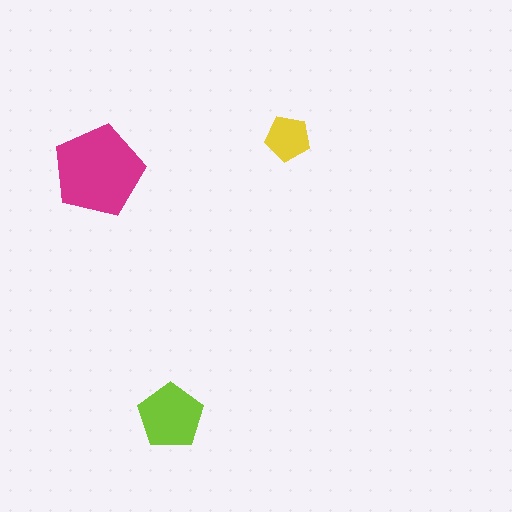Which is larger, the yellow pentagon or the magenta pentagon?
The magenta one.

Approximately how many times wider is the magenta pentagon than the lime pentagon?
About 1.5 times wider.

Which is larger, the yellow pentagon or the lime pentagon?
The lime one.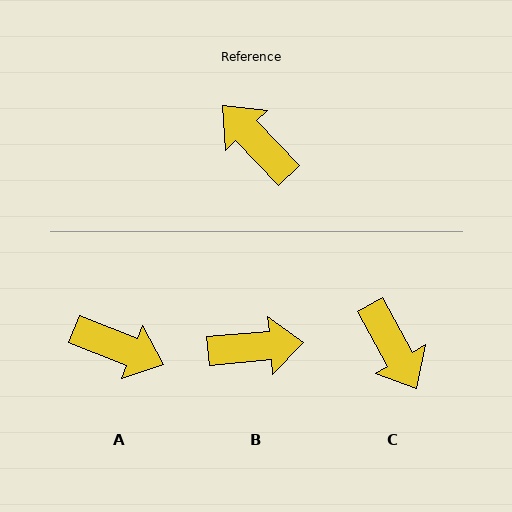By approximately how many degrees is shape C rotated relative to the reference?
Approximately 166 degrees counter-clockwise.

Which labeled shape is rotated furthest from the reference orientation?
C, about 166 degrees away.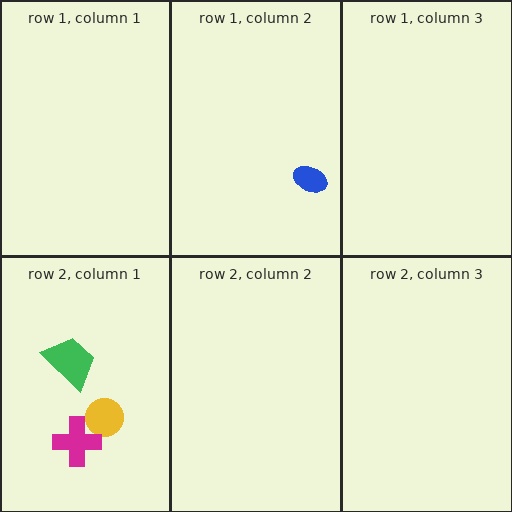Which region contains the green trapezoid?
The row 2, column 1 region.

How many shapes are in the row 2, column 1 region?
3.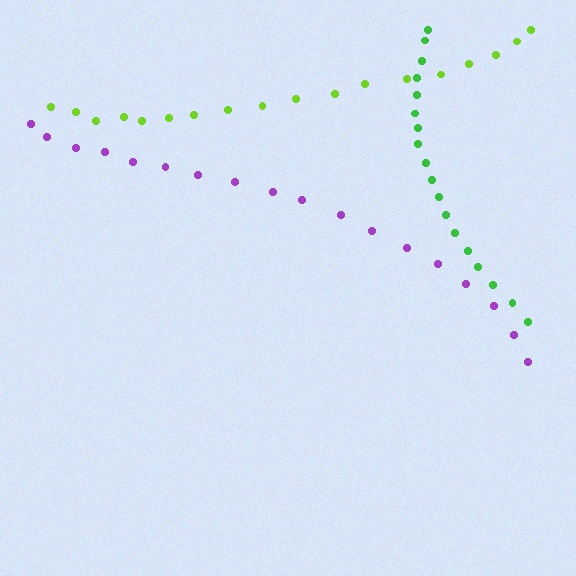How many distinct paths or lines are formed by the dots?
There are 3 distinct paths.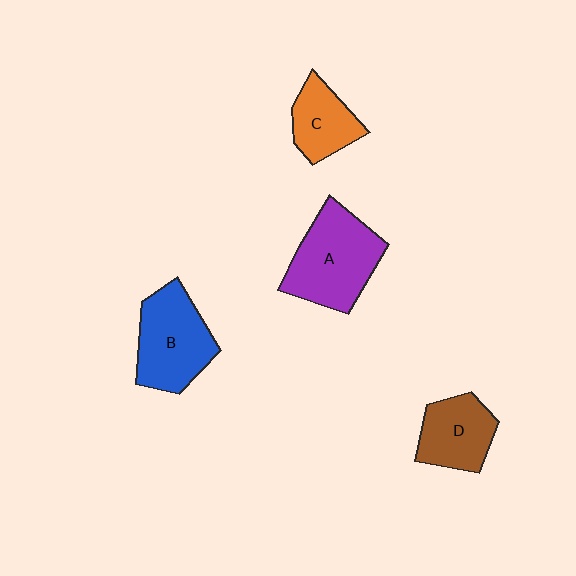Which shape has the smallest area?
Shape C (orange).